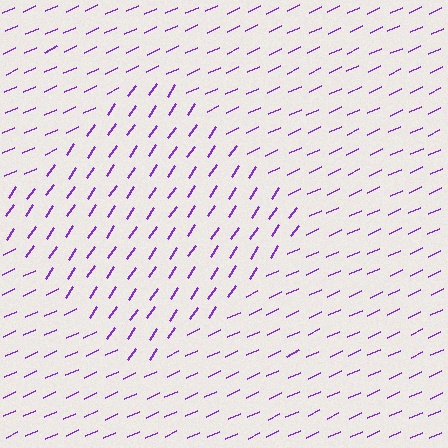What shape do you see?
I see a diamond.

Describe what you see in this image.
The image is filled with small purple line segments. A diamond region in the image has lines oriented differently from the surrounding lines, creating a visible texture boundary.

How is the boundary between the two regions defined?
The boundary is defined purely by a change in line orientation (approximately 31 degrees difference). All lines are the same color and thickness.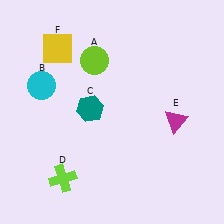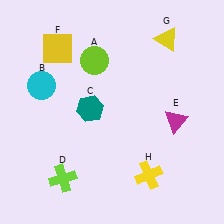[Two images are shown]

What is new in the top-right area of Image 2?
A yellow triangle (G) was added in the top-right area of Image 2.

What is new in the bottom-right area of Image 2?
A yellow cross (H) was added in the bottom-right area of Image 2.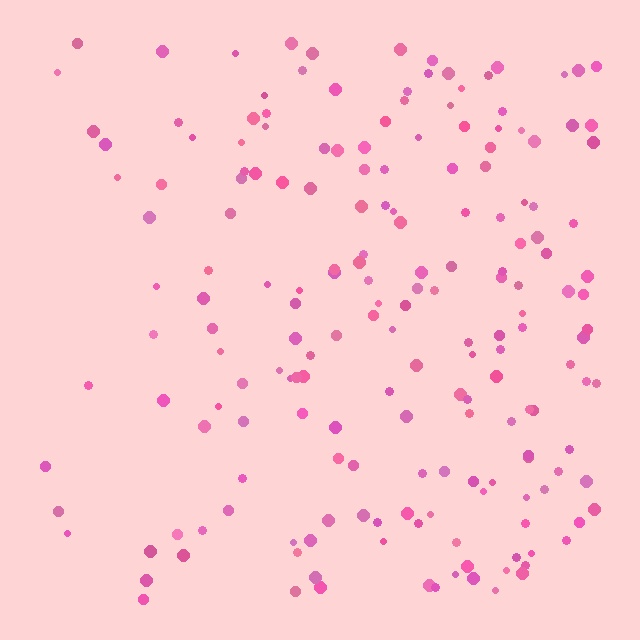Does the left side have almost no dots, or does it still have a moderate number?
Still a moderate number, just noticeably fewer than the right.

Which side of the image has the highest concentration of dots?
The right.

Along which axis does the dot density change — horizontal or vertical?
Horizontal.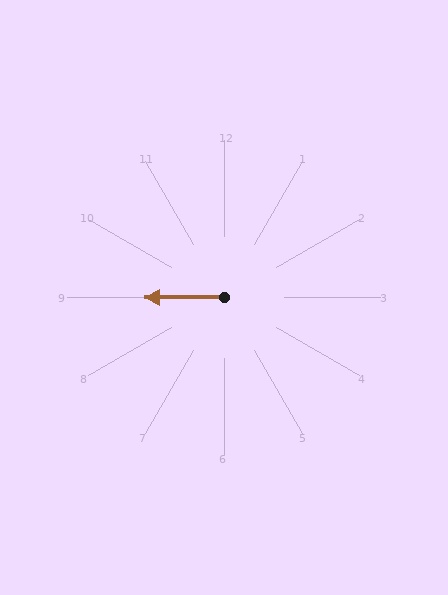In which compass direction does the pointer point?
West.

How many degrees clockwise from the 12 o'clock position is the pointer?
Approximately 270 degrees.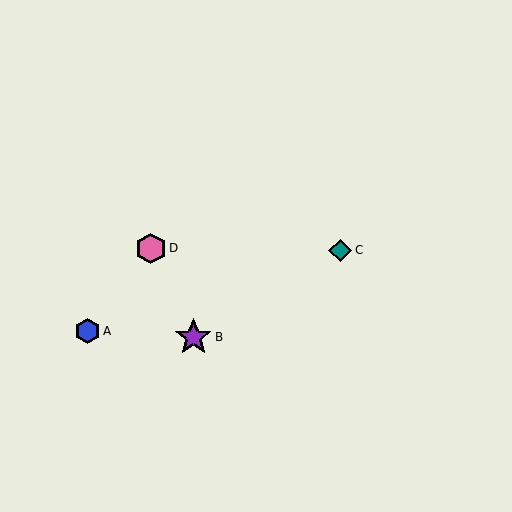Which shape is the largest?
The purple star (labeled B) is the largest.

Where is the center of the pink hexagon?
The center of the pink hexagon is at (151, 248).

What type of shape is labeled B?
Shape B is a purple star.